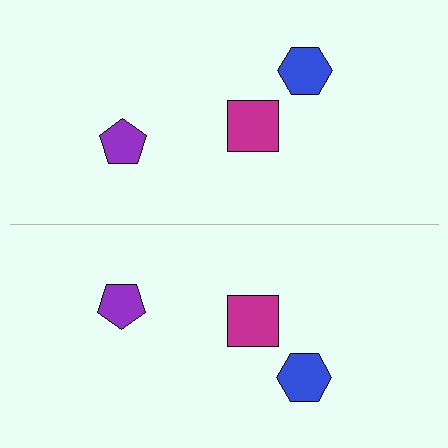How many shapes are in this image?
There are 6 shapes in this image.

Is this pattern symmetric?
Yes, this pattern has bilateral (reflection) symmetry.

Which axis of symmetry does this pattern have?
The pattern has a horizontal axis of symmetry running through the center of the image.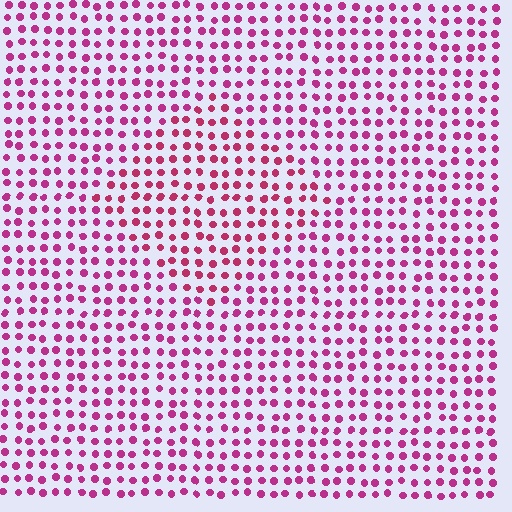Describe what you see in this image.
The image is filled with small magenta elements in a uniform arrangement. A diamond-shaped region is visible where the elements are tinted to a slightly different hue, forming a subtle color boundary.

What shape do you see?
I see a diamond.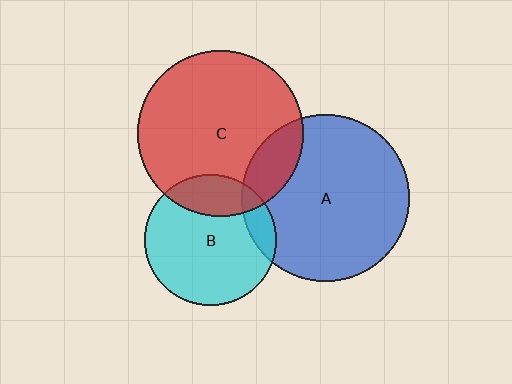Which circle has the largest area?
Circle A (blue).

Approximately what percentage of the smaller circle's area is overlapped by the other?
Approximately 15%.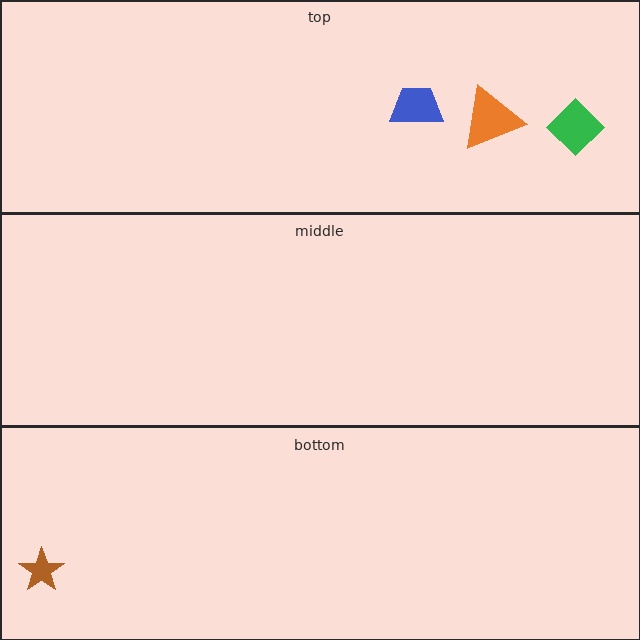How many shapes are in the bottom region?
1.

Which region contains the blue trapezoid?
The top region.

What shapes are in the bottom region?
The brown star.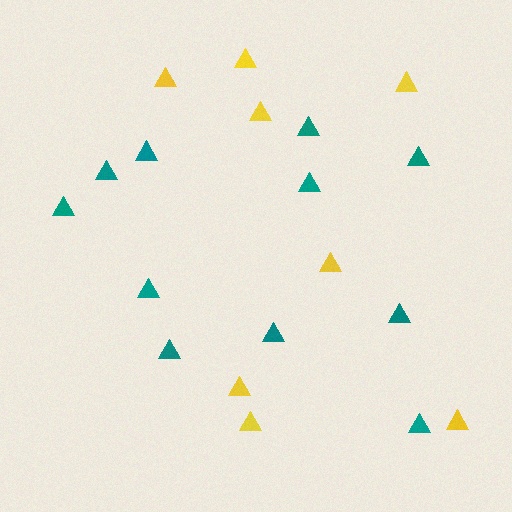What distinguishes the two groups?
There are 2 groups: one group of teal triangles (11) and one group of yellow triangles (8).